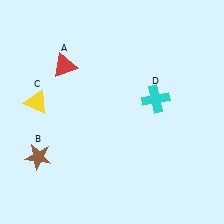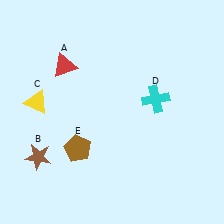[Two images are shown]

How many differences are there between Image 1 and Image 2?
There is 1 difference between the two images.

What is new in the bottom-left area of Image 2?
A brown pentagon (E) was added in the bottom-left area of Image 2.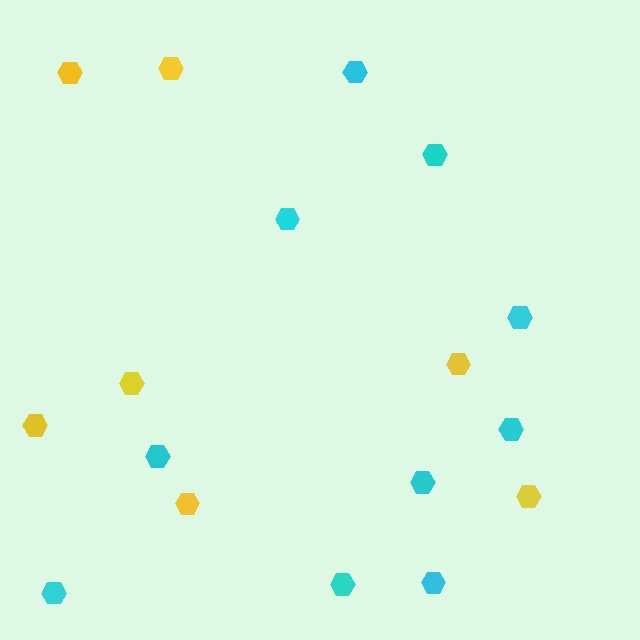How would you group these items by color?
There are 2 groups: one group of yellow hexagons (7) and one group of cyan hexagons (10).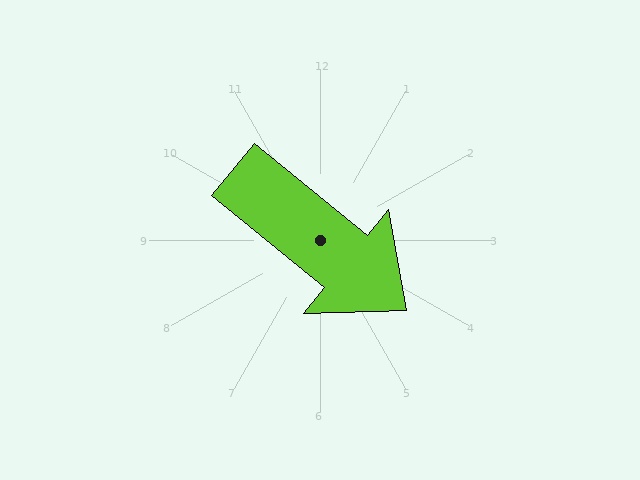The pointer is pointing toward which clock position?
Roughly 4 o'clock.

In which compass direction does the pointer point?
Southeast.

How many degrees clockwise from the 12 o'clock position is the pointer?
Approximately 129 degrees.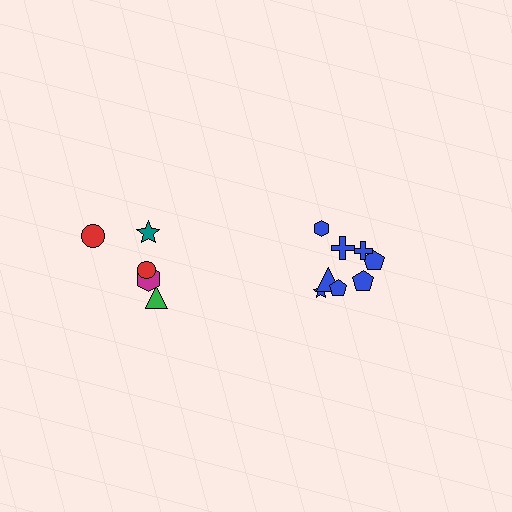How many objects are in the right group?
There are 8 objects.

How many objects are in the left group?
There are 5 objects.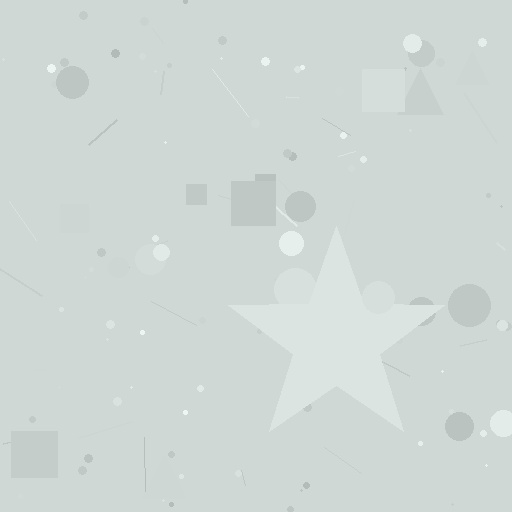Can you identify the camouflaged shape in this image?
The camouflaged shape is a star.